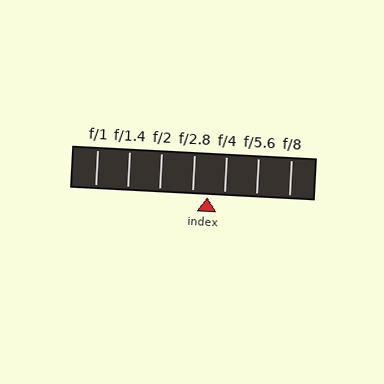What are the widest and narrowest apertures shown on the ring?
The widest aperture shown is f/1 and the narrowest is f/8.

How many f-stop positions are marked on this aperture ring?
There are 7 f-stop positions marked.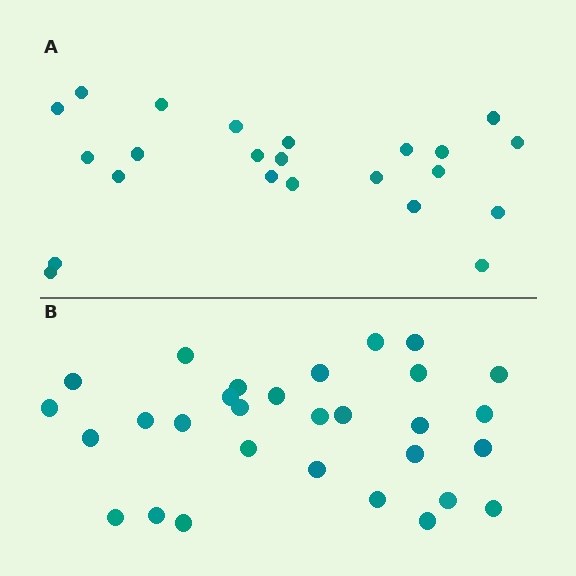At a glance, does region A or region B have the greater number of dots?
Region B (the bottom region) has more dots.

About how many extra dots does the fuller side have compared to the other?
Region B has roughly 8 or so more dots than region A.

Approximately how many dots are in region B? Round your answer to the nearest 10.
About 30 dots.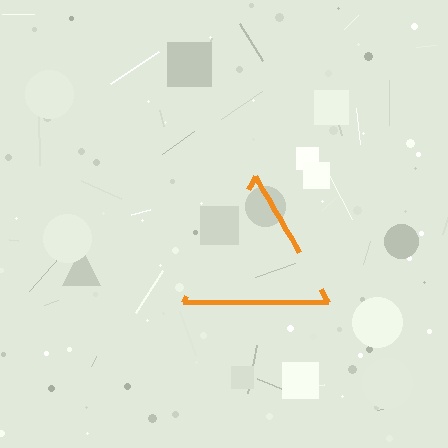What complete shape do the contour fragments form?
The contour fragments form a triangle.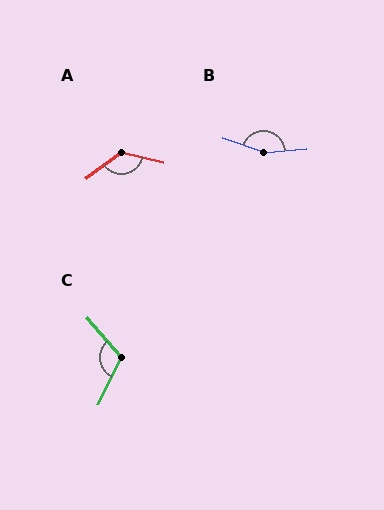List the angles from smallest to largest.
C (112°), A (130°), B (156°).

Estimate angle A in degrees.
Approximately 130 degrees.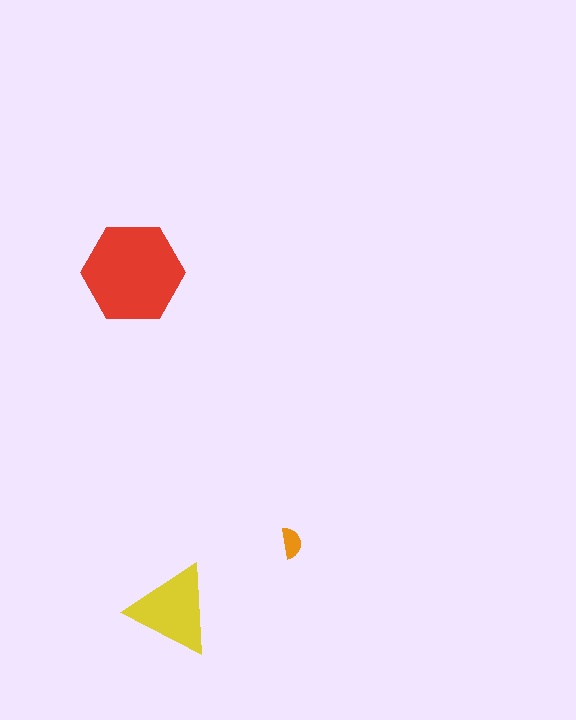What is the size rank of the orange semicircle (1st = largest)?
3rd.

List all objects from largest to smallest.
The red hexagon, the yellow triangle, the orange semicircle.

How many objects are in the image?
There are 3 objects in the image.